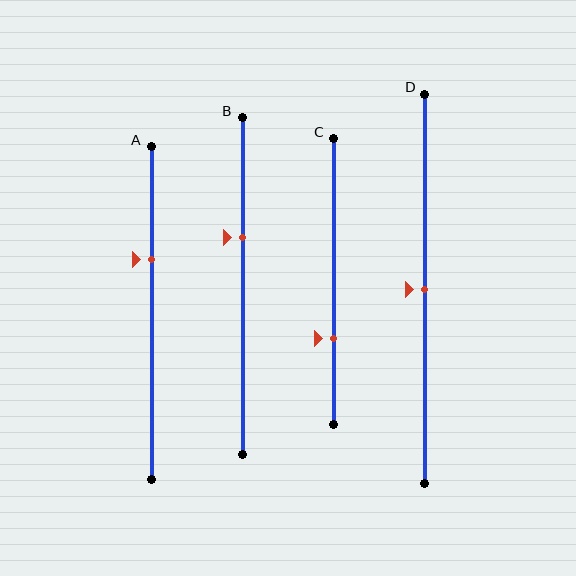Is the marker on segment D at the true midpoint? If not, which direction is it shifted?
Yes, the marker on segment D is at the true midpoint.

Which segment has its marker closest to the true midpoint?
Segment D has its marker closest to the true midpoint.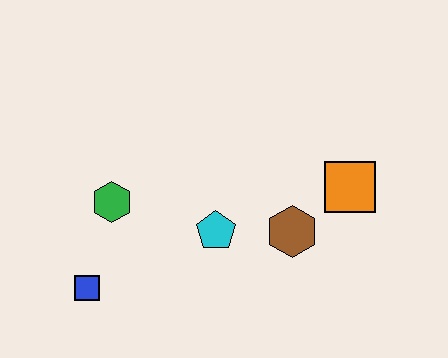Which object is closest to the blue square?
The green hexagon is closest to the blue square.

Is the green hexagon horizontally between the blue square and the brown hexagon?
Yes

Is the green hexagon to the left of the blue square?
No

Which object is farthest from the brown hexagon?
The blue square is farthest from the brown hexagon.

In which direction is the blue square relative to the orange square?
The blue square is to the left of the orange square.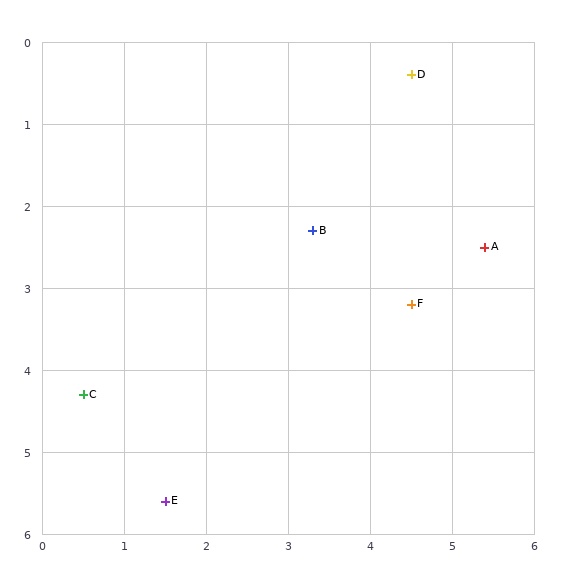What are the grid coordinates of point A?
Point A is at approximately (5.4, 2.5).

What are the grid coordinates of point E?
Point E is at approximately (1.5, 5.6).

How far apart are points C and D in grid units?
Points C and D are about 5.6 grid units apart.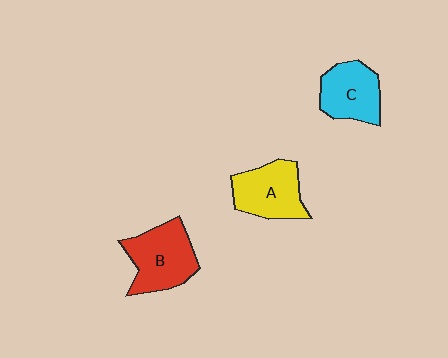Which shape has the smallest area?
Shape C (cyan).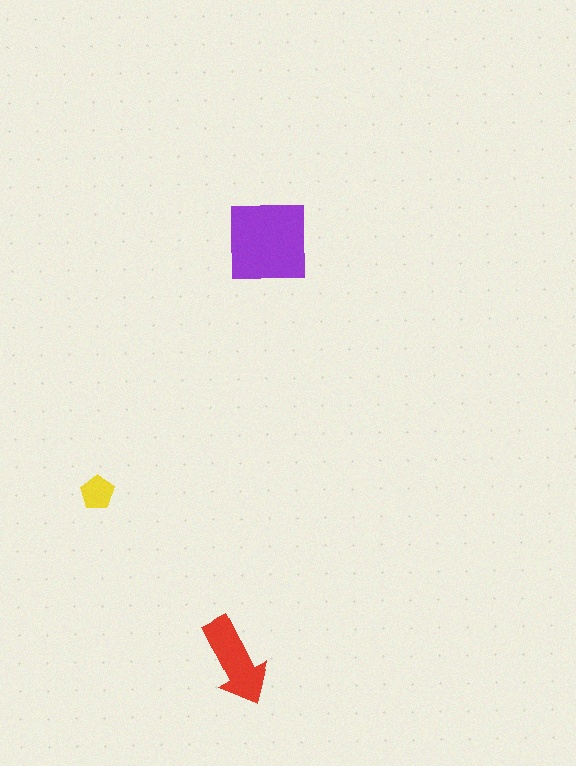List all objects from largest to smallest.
The purple square, the red arrow, the yellow pentagon.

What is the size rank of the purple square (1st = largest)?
1st.